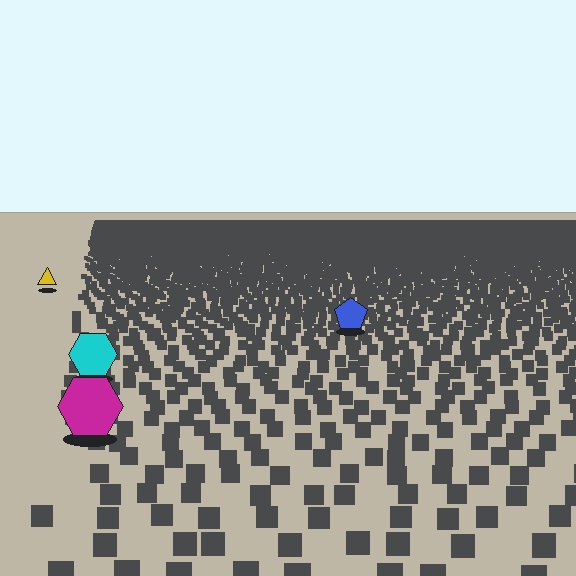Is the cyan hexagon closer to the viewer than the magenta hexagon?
No. The magenta hexagon is closer — you can tell from the texture gradient: the ground texture is coarser near it.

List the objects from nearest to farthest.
From nearest to farthest: the magenta hexagon, the cyan hexagon, the blue pentagon, the yellow triangle.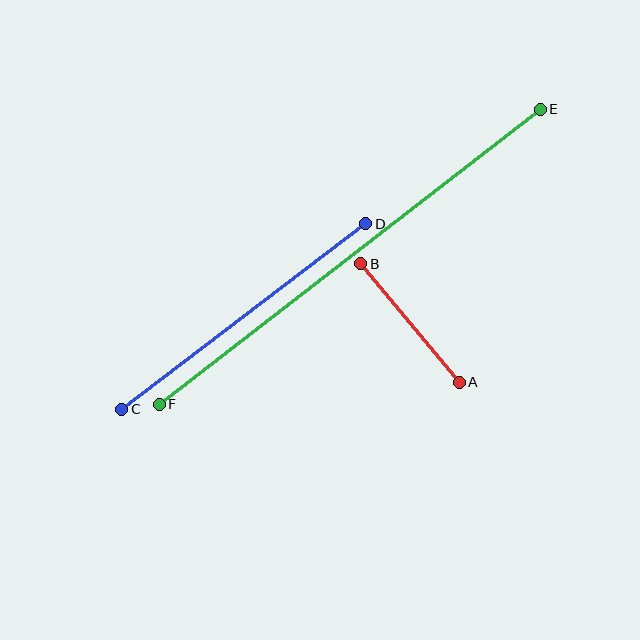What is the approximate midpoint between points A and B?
The midpoint is at approximately (410, 323) pixels.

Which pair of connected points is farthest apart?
Points E and F are farthest apart.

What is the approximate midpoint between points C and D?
The midpoint is at approximately (244, 317) pixels.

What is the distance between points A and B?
The distance is approximately 154 pixels.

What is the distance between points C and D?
The distance is approximately 306 pixels.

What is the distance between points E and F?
The distance is approximately 482 pixels.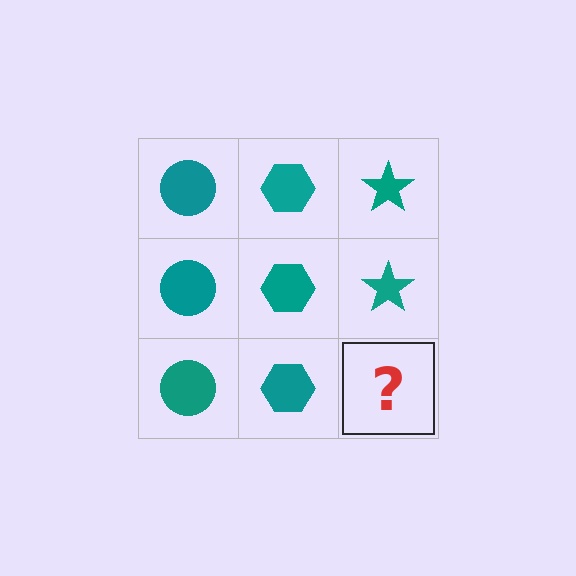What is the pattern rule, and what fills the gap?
The rule is that each column has a consistent shape. The gap should be filled with a teal star.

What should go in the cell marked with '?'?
The missing cell should contain a teal star.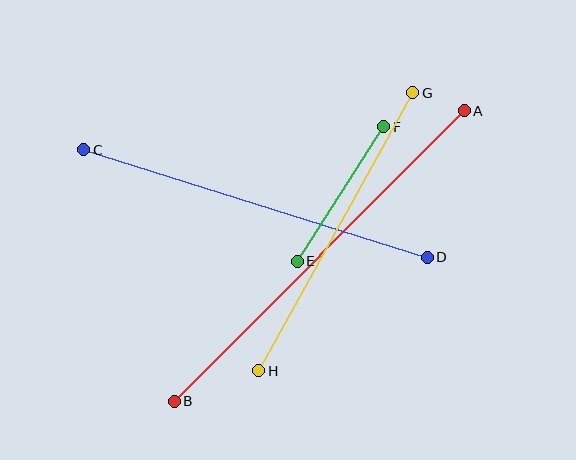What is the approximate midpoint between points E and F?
The midpoint is at approximately (341, 194) pixels.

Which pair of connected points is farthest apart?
Points A and B are farthest apart.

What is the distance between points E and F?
The distance is approximately 160 pixels.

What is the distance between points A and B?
The distance is approximately 410 pixels.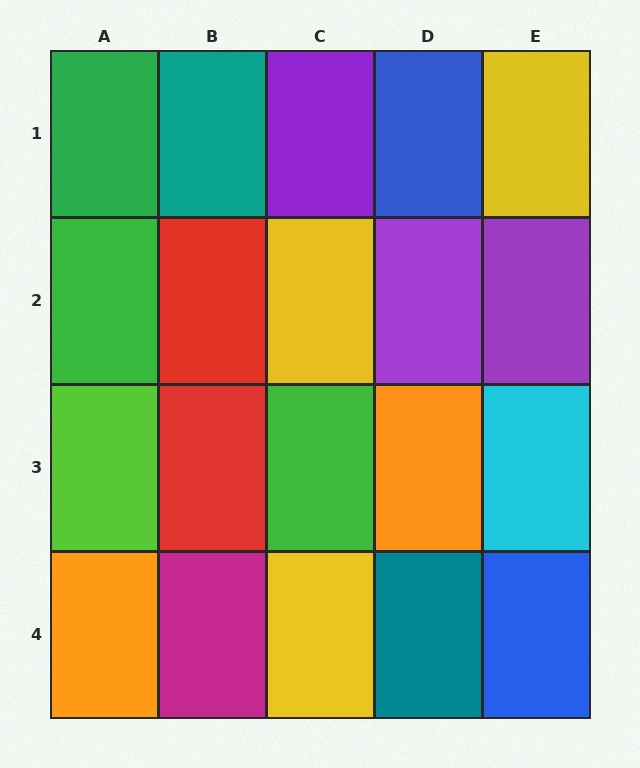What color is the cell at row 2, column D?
Purple.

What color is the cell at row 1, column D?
Blue.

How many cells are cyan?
1 cell is cyan.